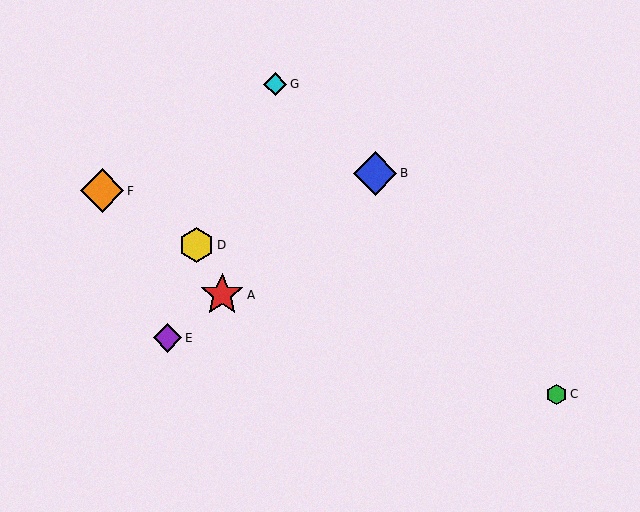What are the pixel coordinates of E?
Object E is at (168, 338).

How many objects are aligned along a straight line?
3 objects (A, B, E) are aligned along a straight line.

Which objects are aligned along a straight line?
Objects A, B, E are aligned along a straight line.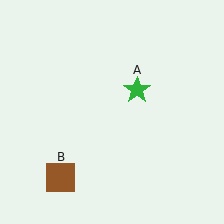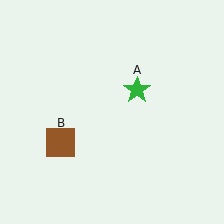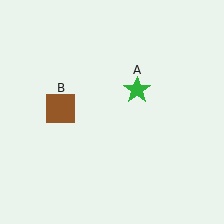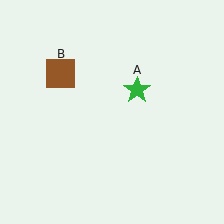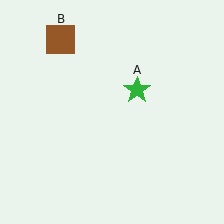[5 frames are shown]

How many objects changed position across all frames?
1 object changed position: brown square (object B).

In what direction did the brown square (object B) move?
The brown square (object B) moved up.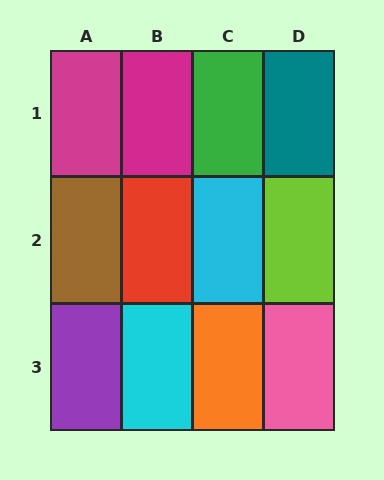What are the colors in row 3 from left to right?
Purple, cyan, orange, pink.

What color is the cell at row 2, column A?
Brown.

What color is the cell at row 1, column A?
Magenta.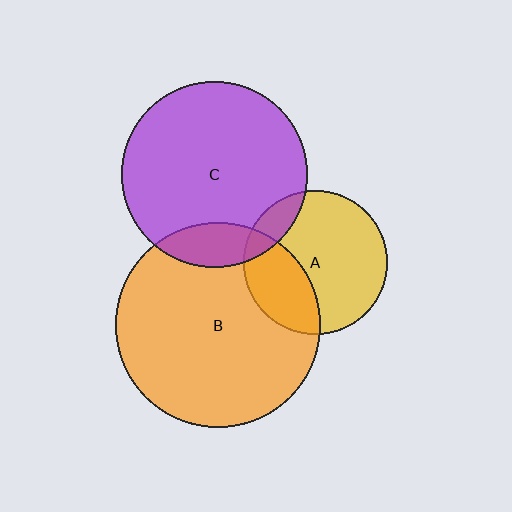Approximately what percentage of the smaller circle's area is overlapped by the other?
Approximately 10%.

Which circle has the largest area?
Circle B (orange).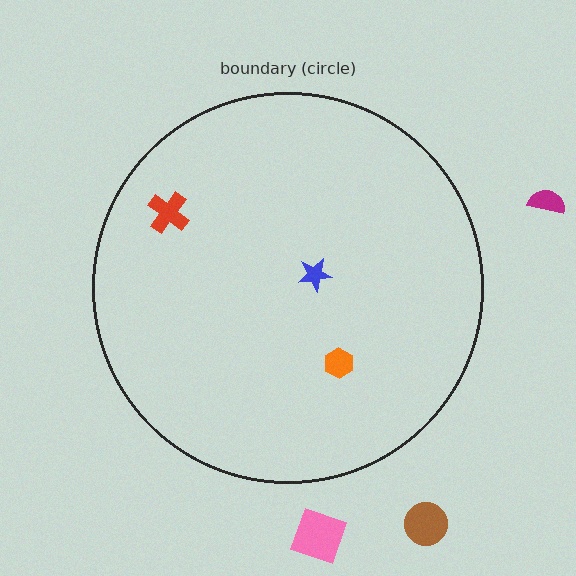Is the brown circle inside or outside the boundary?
Outside.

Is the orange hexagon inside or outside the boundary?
Inside.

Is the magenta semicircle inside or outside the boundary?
Outside.